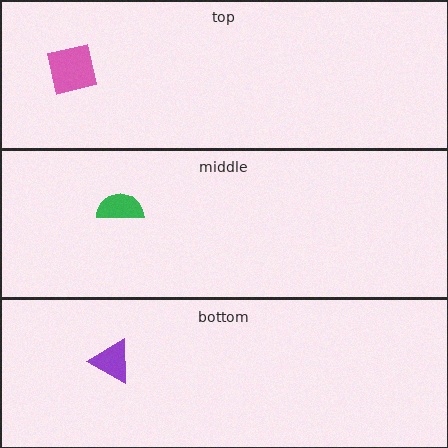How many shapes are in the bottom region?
1.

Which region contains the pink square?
The top region.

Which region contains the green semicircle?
The middle region.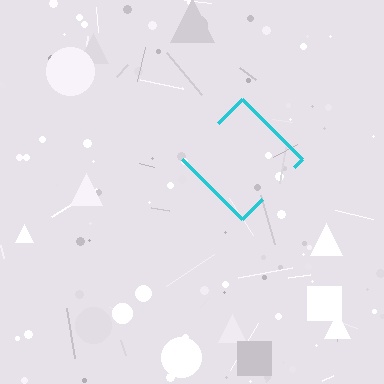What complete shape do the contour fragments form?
The contour fragments form a diamond.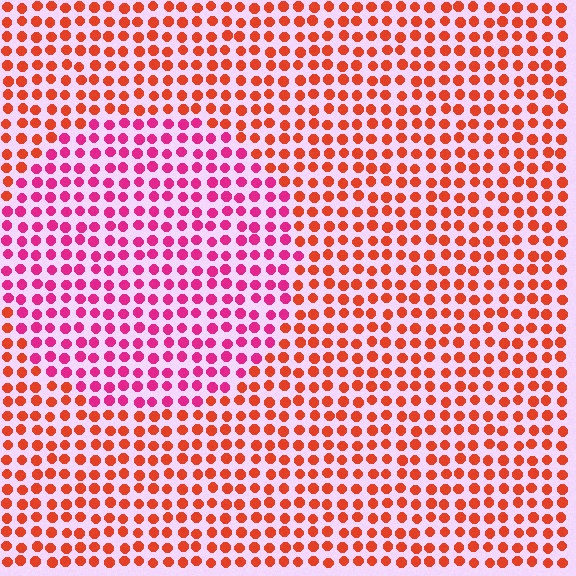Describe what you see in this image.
The image is filled with small red elements in a uniform arrangement. A circle-shaped region is visible where the elements are tinted to a slightly different hue, forming a subtle color boundary.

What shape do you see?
I see a circle.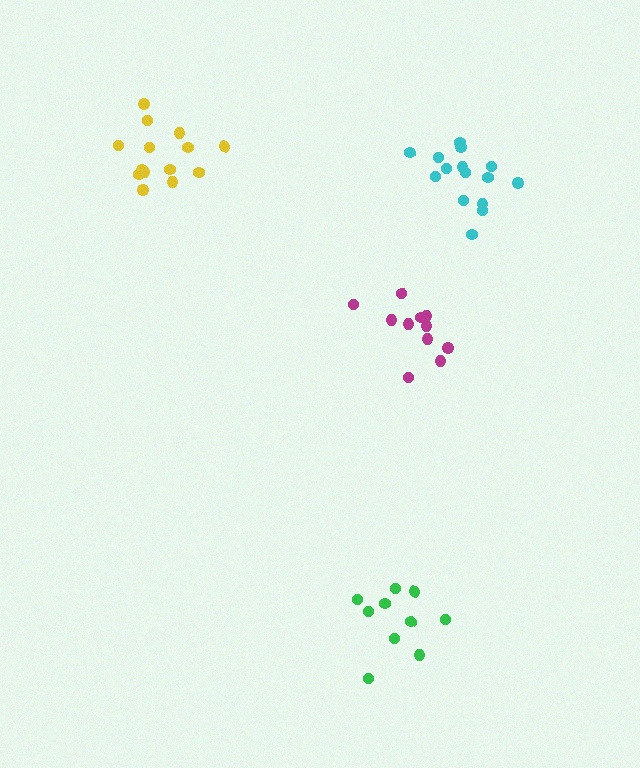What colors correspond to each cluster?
The clusters are colored: yellow, magenta, cyan, green.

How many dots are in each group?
Group 1: 14 dots, Group 2: 11 dots, Group 3: 15 dots, Group 4: 10 dots (50 total).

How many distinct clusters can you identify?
There are 4 distinct clusters.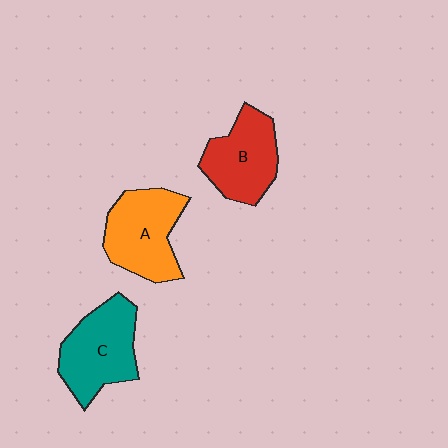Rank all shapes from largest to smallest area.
From largest to smallest: C (teal), A (orange), B (red).